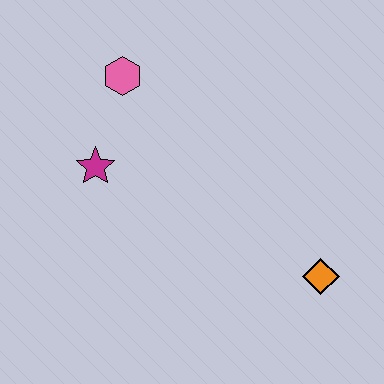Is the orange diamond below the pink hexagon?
Yes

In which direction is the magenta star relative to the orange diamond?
The magenta star is to the left of the orange diamond.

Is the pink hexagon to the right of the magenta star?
Yes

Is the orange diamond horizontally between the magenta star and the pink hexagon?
No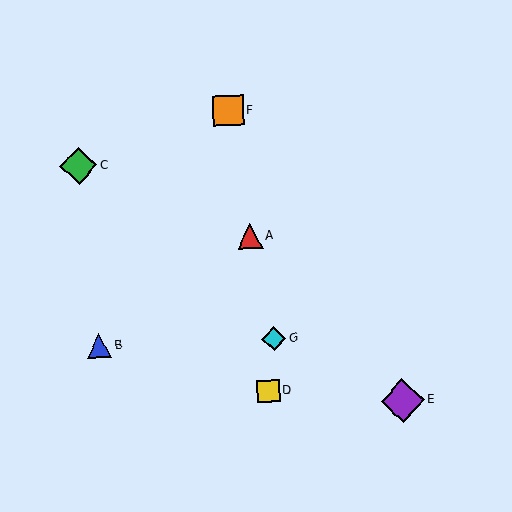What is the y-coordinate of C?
Object C is at y≈166.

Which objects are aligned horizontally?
Objects B, G are aligned horizontally.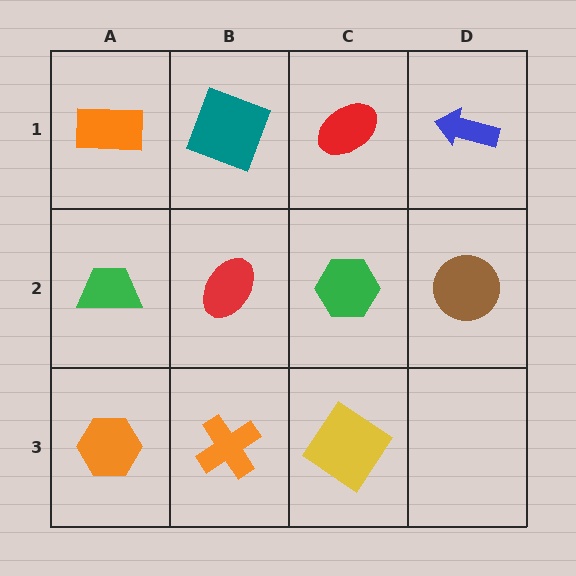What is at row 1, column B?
A teal square.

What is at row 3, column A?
An orange hexagon.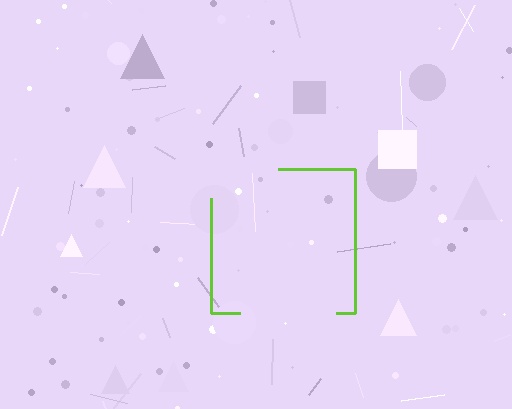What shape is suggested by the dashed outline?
The dashed outline suggests a square.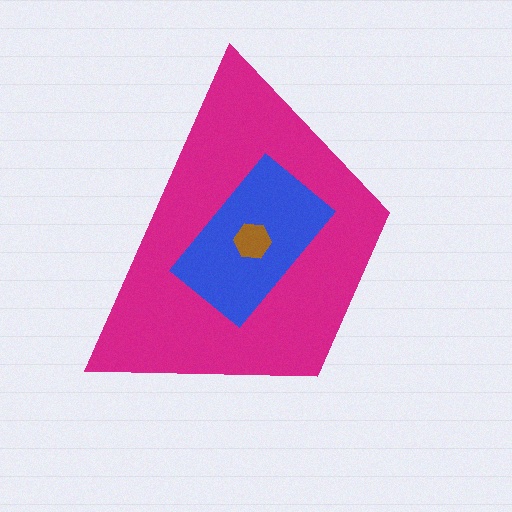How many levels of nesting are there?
3.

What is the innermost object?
The brown hexagon.